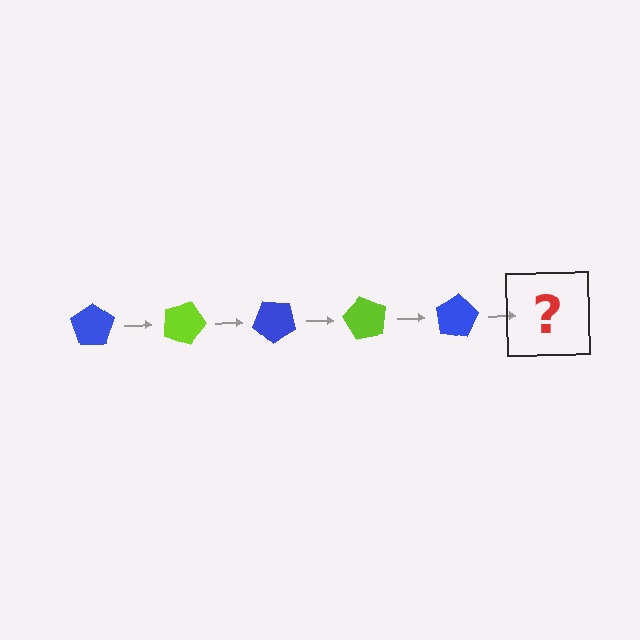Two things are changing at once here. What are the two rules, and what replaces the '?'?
The two rules are that it rotates 20 degrees each step and the color cycles through blue and lime. The '?' should be a lime pentagon, rotated 100 degrees from the start.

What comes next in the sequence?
The next element should be a lime pentagon, rotated 100 degrees from the start.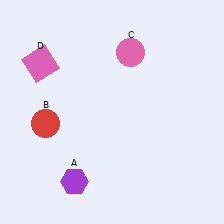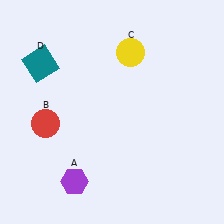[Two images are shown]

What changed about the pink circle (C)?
In Image 1, C is pink. In Image 2, it changed to yellow.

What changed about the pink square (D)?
In Image 1, D is pink. In Image 2, it changed to teal.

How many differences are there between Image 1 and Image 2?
There are 2 differences between the two images.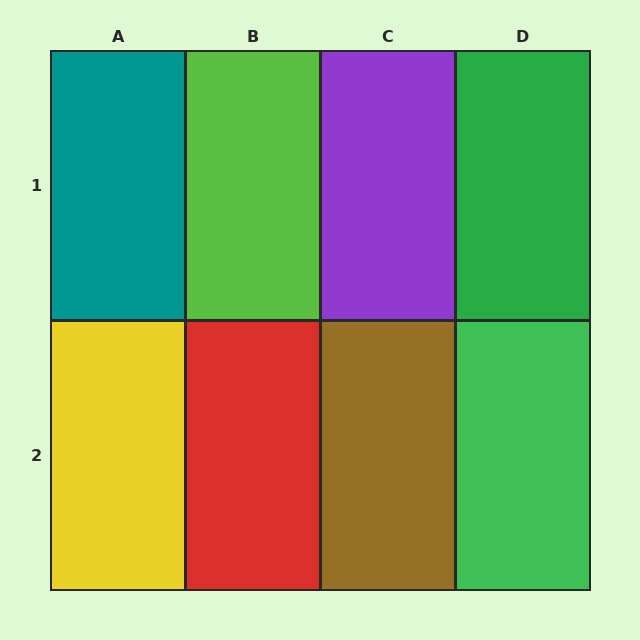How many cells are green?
2 cells are green.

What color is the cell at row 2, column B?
Red.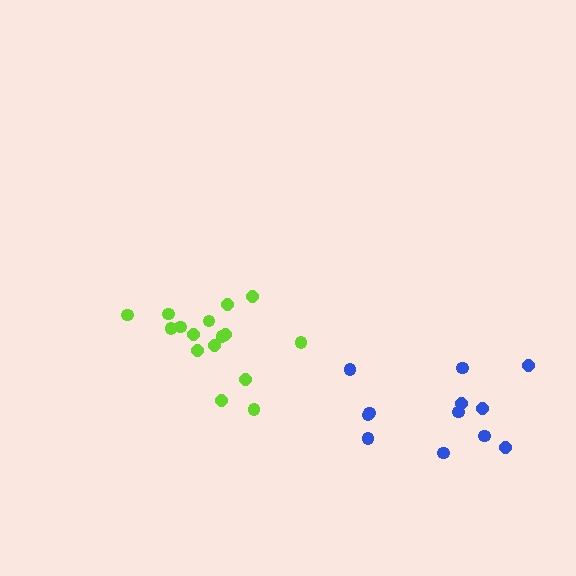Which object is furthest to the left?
The lime cluster is leftmost.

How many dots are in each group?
Group 1: 16 dots, Group 2: 12 dots (28 total).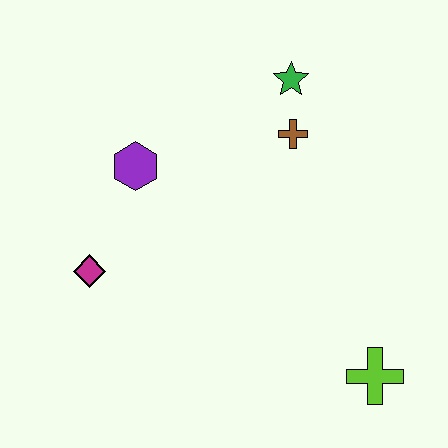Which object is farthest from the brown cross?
The lime cross is farthest from the brown cross.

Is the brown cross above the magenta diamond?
Yes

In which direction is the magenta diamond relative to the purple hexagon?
The magenta diamond is below the purple hexagon.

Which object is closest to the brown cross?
The green star is closest to the brown cross.